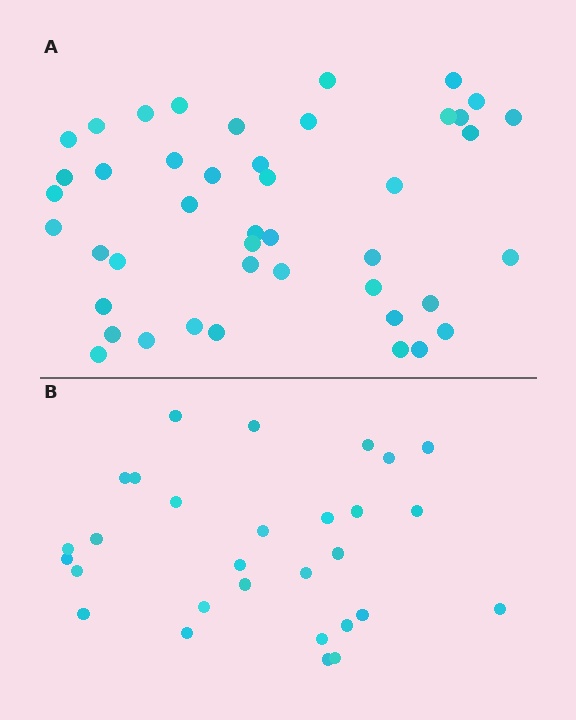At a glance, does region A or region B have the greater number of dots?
Region A (the top region) has more dots.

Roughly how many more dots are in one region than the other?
Region A has approximately 15 more dots than region B.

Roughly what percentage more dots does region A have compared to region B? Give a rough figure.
About 50% more.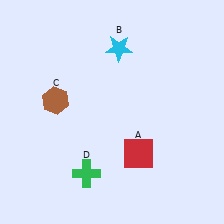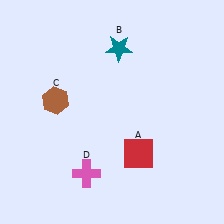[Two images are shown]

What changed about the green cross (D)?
In Image 1, D is green. In Image 2, it changed to pink.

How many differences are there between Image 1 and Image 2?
There are 2 differences between the two images.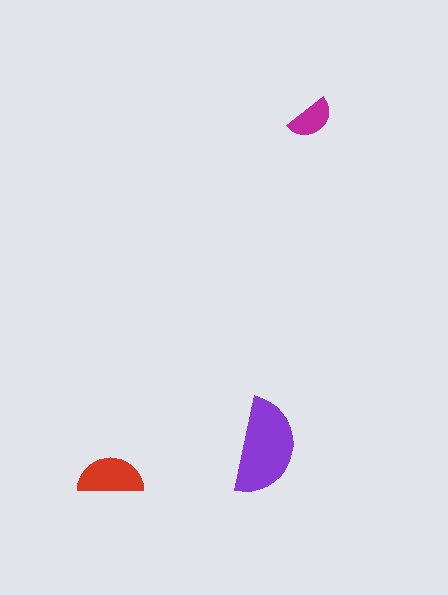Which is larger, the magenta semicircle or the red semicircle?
The red one.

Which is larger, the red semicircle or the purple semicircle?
The purple one.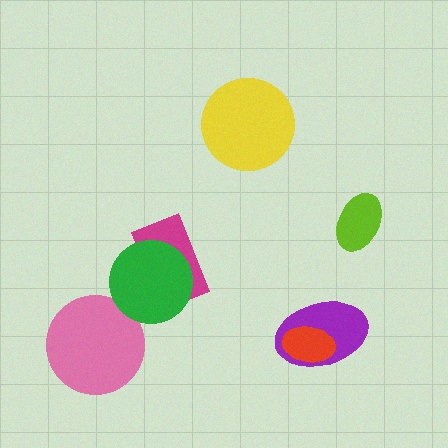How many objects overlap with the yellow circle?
0 objects overlap with the yellow circle.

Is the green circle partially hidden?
No, no other shape covers it.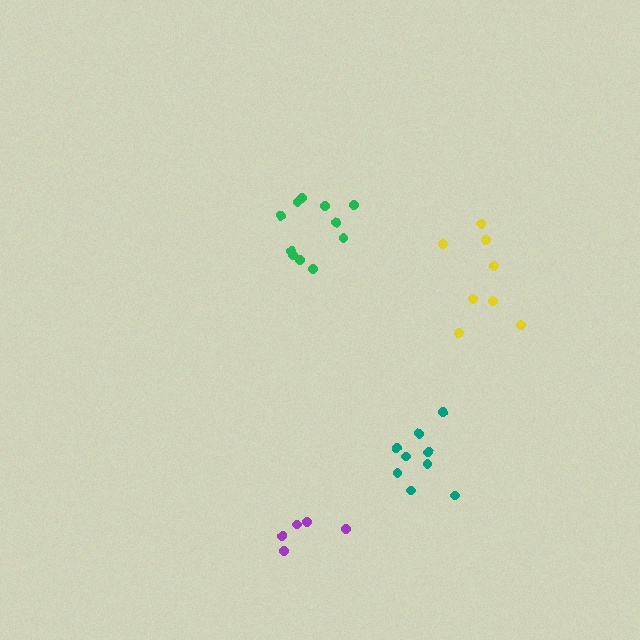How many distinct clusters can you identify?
There are 4 distinct clusters.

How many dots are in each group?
Group 1: 9 dots, Group 2: 5 dots, Group 3: 8 dots, Group 4: 11 dots (33 total).